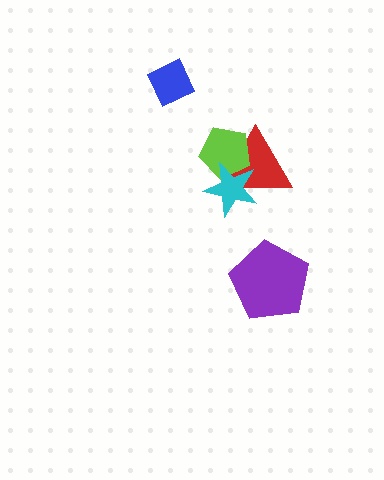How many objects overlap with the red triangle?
2 objects overlap with the red triangle.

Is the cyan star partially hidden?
No, no other shape covers it.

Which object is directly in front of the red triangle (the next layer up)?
The lime pentagon is directly in front of the red triangle.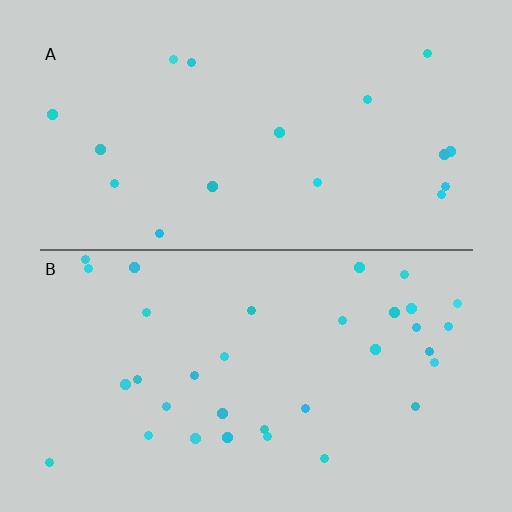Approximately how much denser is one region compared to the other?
Approximately 1.9× — region B over region A.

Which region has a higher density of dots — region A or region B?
B (the bottom).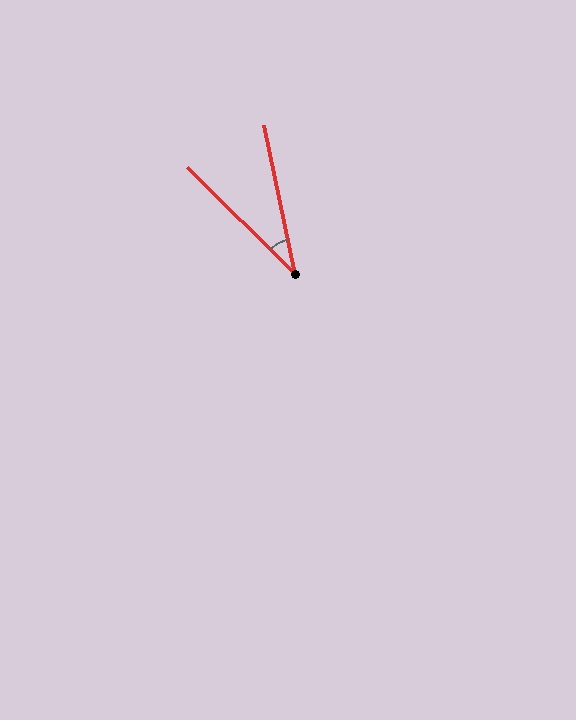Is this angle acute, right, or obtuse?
It is acute.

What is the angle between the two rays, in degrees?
Approximately 34 degrees.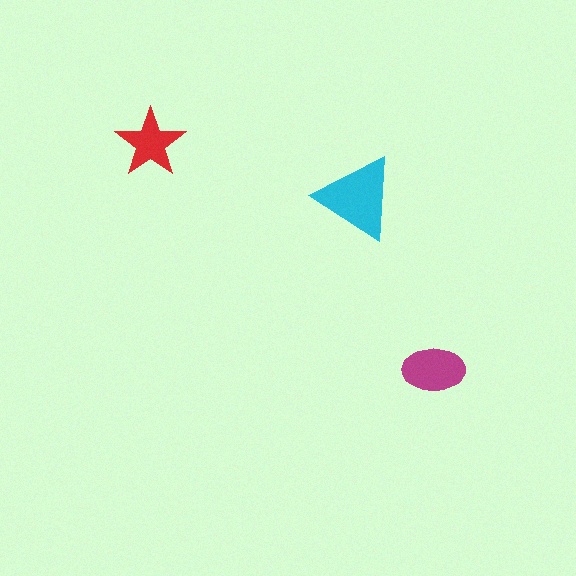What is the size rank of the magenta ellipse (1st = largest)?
2nd.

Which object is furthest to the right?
The magenta ellipse is rightmost.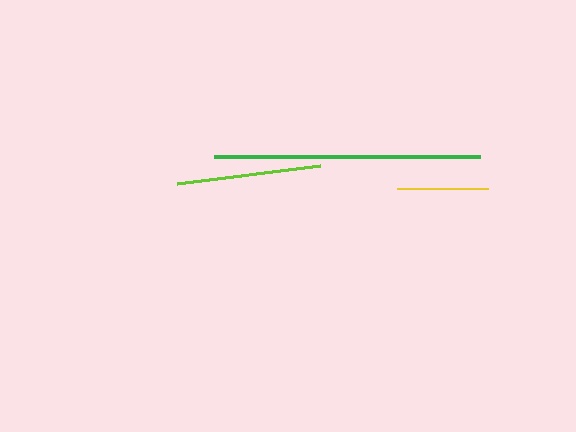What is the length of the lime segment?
The lime segment is approximately 144 pixels long.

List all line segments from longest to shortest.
From longest to shortest: green, lime, yellow.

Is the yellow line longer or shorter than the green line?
The green line is longer than the yellow line.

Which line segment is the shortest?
The yellow line is the shortest at approximately 91 pixels.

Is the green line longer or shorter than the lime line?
The green line is longer than the lime line.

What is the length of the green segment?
The green segment is approximately 266 pixels long.